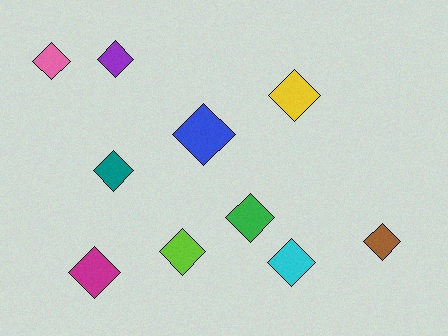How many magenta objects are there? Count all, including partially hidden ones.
There is 1 magenta object.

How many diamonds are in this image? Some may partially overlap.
There are 10 diamonds.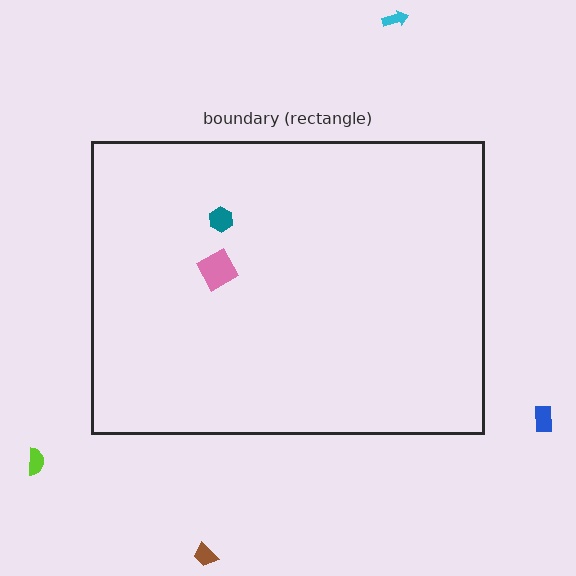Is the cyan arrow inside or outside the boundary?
Outside.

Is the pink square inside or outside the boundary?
Inside.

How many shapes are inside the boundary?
2 inside, 4 outside.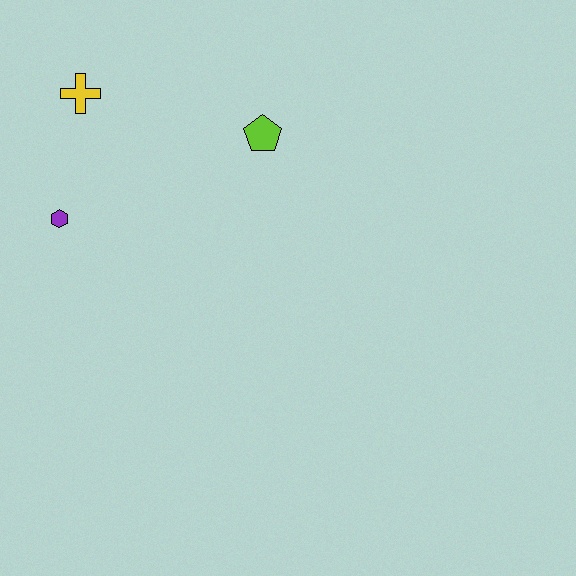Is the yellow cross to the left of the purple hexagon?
No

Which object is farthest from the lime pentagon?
The purple hexagon is farthest from the lime pentagon.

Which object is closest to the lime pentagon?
The yellow cross is closest to the lime pentagon.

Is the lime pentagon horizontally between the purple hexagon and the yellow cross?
No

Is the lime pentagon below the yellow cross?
Yes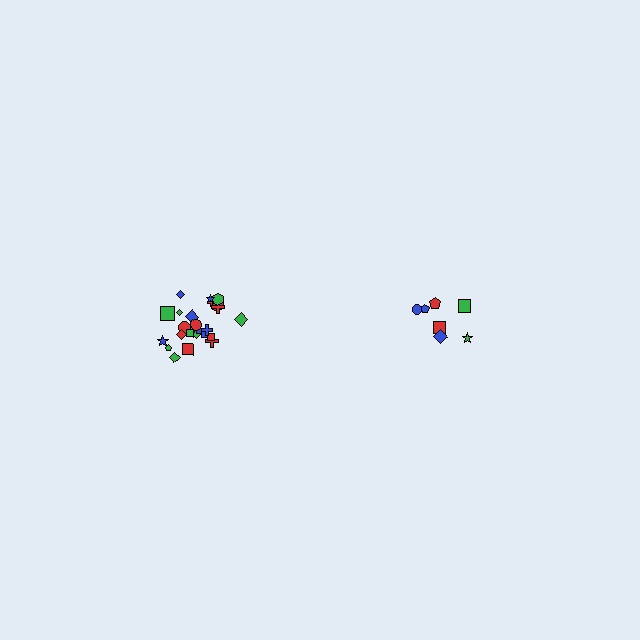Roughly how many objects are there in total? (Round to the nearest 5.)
Roughly 30 objects in total.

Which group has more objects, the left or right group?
The left group.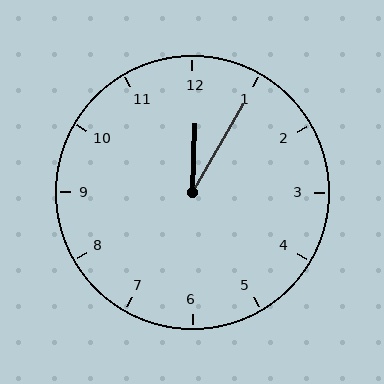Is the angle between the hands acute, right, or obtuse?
It is acute.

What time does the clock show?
12:05.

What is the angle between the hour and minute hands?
Approximately 28 degrees.